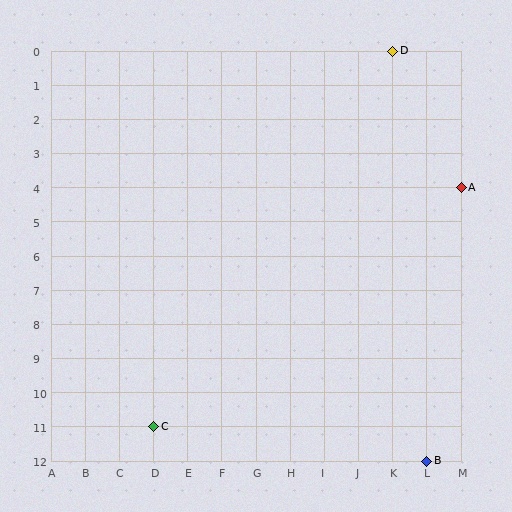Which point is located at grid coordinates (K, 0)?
Point D is at (K, 0).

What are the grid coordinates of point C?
Point C is at grid coordinates (D, 11).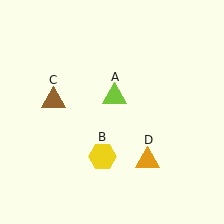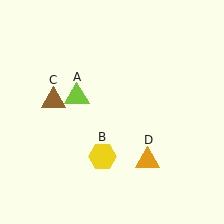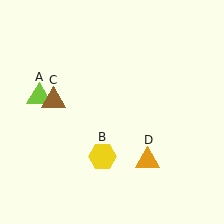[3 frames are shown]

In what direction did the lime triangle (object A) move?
The lime triangle (object A) moved left.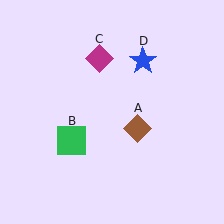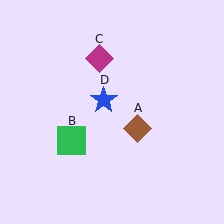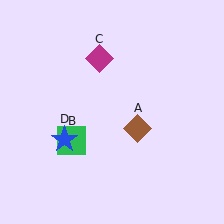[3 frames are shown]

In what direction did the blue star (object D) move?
The blue star (object D) moved down and to the left.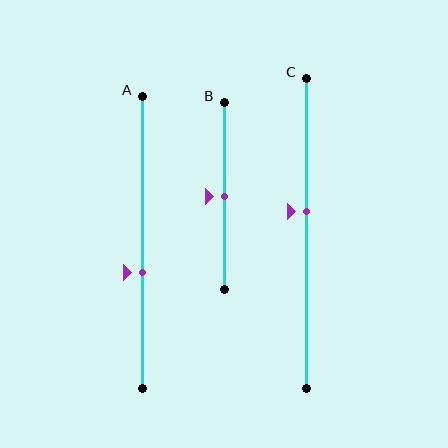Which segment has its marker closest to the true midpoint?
Segment B has its marker closest to the true midpoint.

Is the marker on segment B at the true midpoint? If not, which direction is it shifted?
Yes, the marker on segment B is at the true midpoint.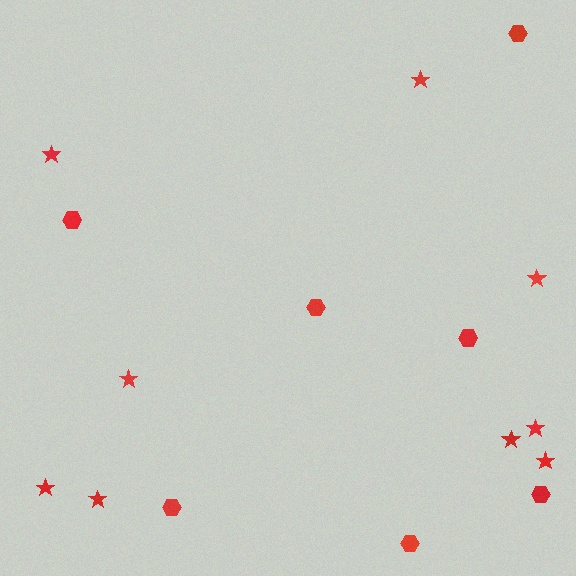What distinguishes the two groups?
There are 2 groups: one group of hexagons (7) and one group of stars (9).